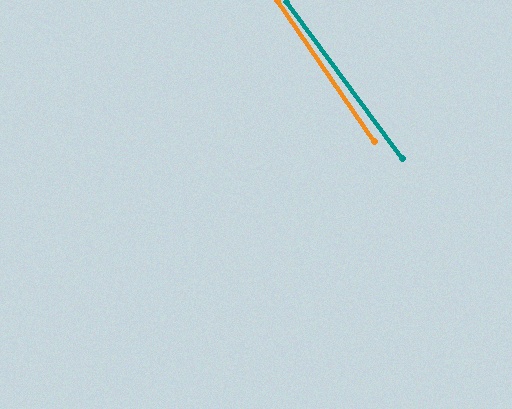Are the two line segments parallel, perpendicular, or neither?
Parallel — their directions differ by only 1.8°.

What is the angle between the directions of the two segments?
Approximately 2 degrees.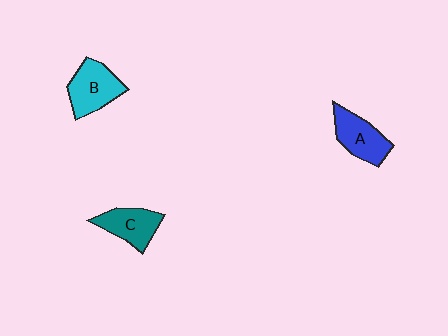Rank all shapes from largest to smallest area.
From largest to smallest: B (cyan), A (blue), C (teal).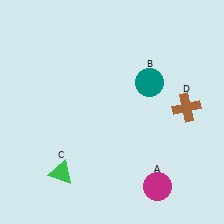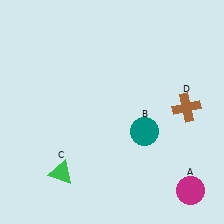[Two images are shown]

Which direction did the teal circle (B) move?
The teal circle (B) moved down.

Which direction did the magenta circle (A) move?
The magenta circle (A) moved right.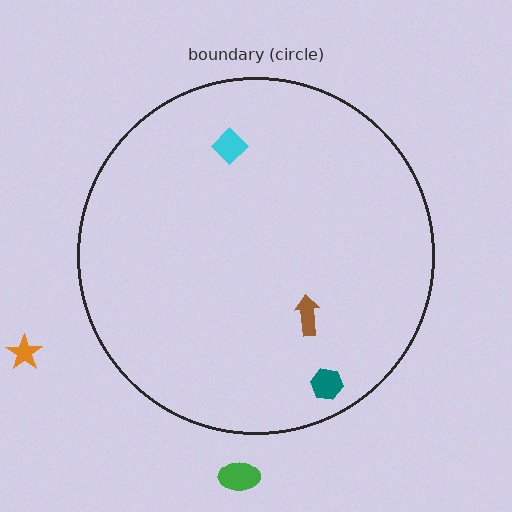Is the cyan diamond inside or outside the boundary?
Inside.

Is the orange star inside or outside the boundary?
Outside.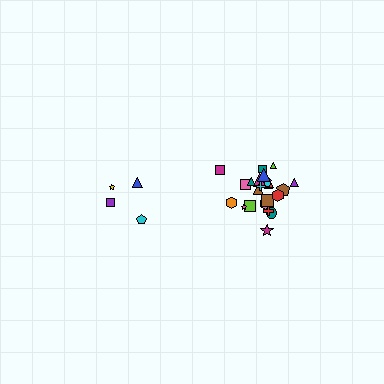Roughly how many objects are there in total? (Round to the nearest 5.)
Roughly 30 objects in total.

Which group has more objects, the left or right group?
The right group.